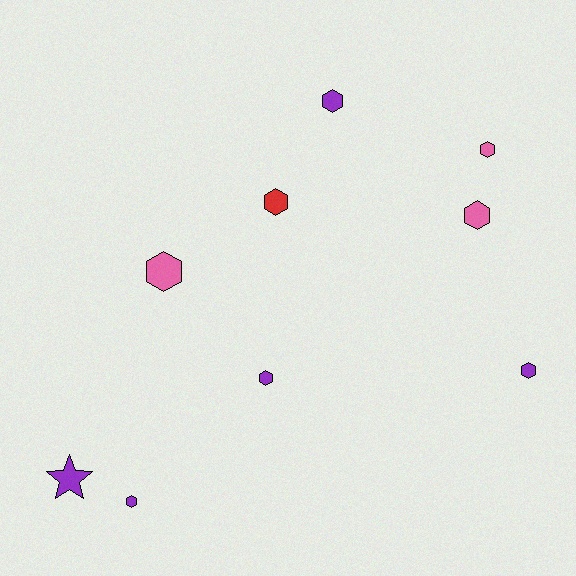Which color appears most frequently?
Purple, with 5 objects.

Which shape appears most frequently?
Hexagon, with 8 objects.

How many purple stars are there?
There is 1 purple star.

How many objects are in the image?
There are 9 objects.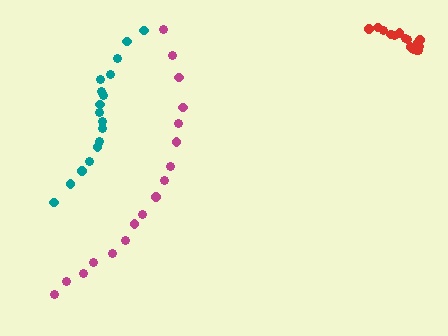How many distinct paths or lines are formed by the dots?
There are 3 distinct paths.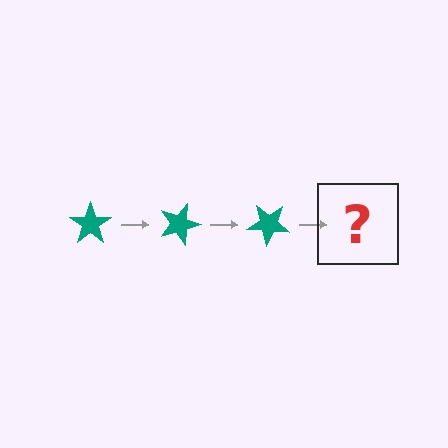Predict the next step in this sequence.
The next step is a teal star rotated 60 degrees.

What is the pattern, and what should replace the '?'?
The pattern is that the star rotates 20 degrees each step. The '?' should be a teal star rotated 60 degrees.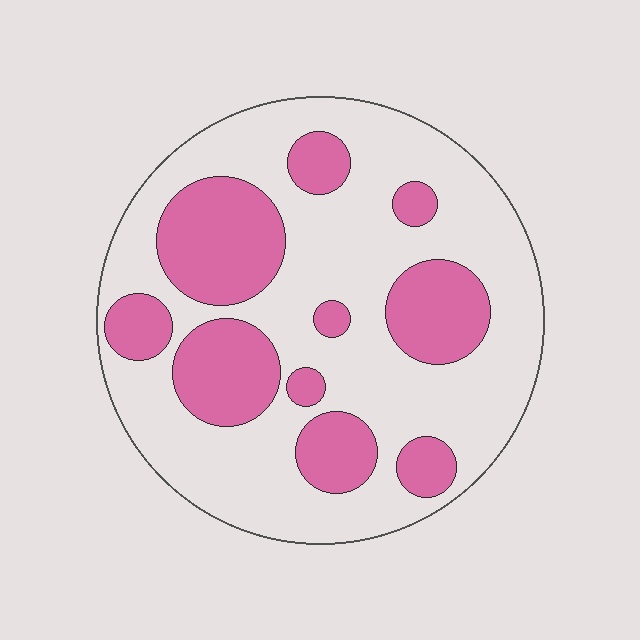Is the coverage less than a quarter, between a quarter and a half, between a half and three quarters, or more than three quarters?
Between a quarter and a half.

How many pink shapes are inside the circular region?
10.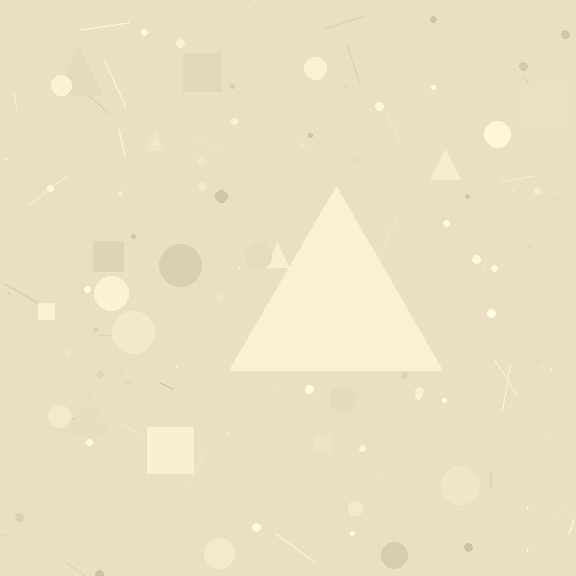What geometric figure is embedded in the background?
A triangle is embedded in the background.